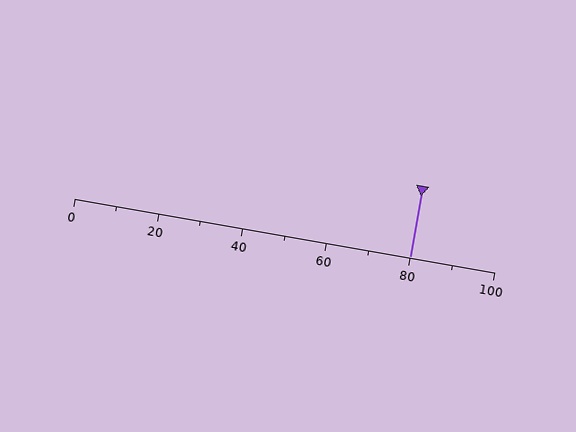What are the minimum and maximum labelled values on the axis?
The axis runs from 0 to 100.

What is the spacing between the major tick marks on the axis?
The major ticks are spaced 20 apart.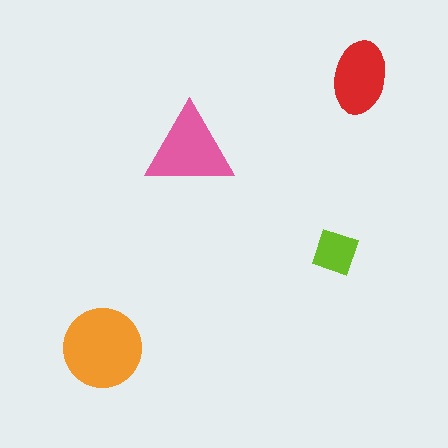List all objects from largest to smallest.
The orange circle, the pink triangle, the red ellipse, the lime diamond.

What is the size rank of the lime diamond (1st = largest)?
4th.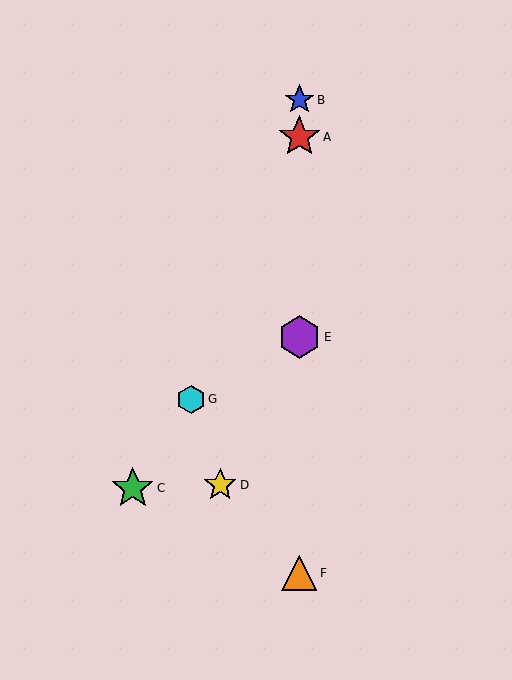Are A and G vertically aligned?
No, A is at x≈299 and G is at x≈191.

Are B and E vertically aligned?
Yes, both are at x≈299.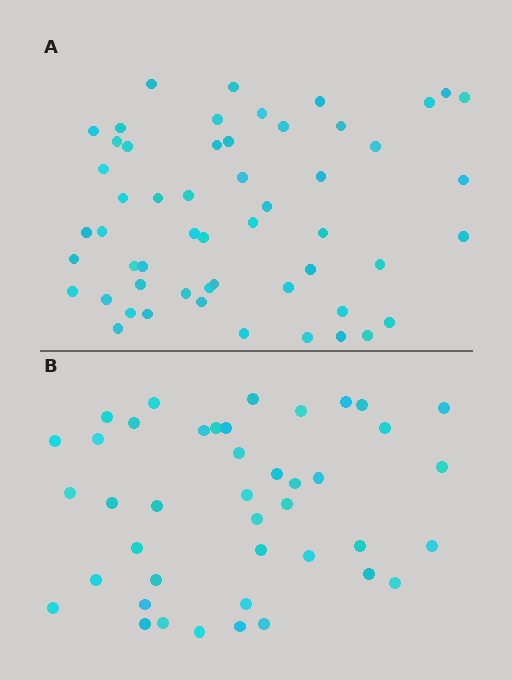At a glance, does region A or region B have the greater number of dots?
Region A (the top region) has more dots.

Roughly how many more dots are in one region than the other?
Region A has roughly 12 or so more dots than region B.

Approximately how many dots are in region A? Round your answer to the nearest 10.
About 50 dots. (The exact count is 54, which rounds to 50.)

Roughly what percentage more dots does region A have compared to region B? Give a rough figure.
About 30% more.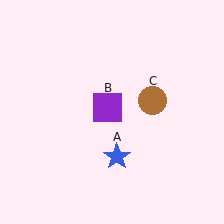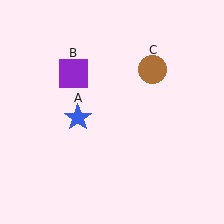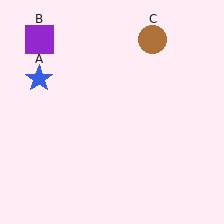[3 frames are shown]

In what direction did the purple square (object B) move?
The purple square (object B) moved up and to the left.